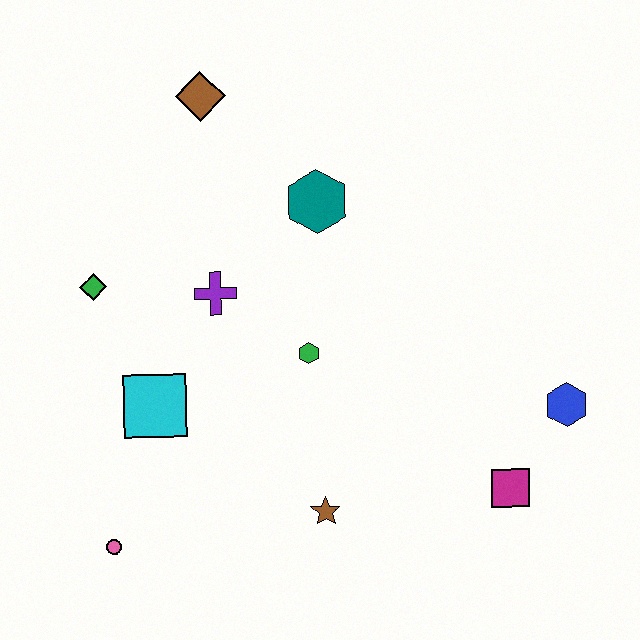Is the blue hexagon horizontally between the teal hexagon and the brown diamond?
No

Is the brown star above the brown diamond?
No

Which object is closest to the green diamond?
The purple cross is closest to the green diamond.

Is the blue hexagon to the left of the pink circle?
No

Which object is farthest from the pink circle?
The blue hexagon is farthest from the pink circle.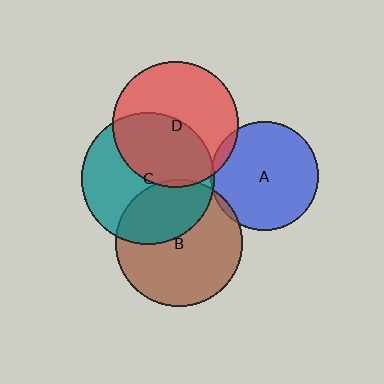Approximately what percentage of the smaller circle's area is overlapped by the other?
Approximately 5%.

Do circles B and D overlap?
Yes.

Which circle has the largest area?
Circle C (teal).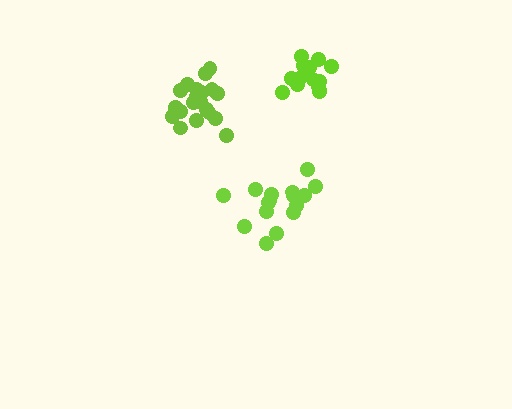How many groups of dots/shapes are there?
There are 3 groups.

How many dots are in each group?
Group 1: 16 dots, Group 2: 16 dots, Group 3: 20 dots (52 total).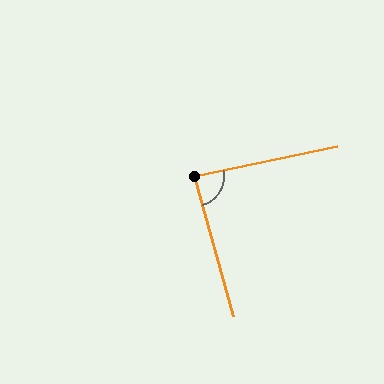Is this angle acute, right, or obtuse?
It is approximately a right angle.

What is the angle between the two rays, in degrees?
Approximately 86 degrees.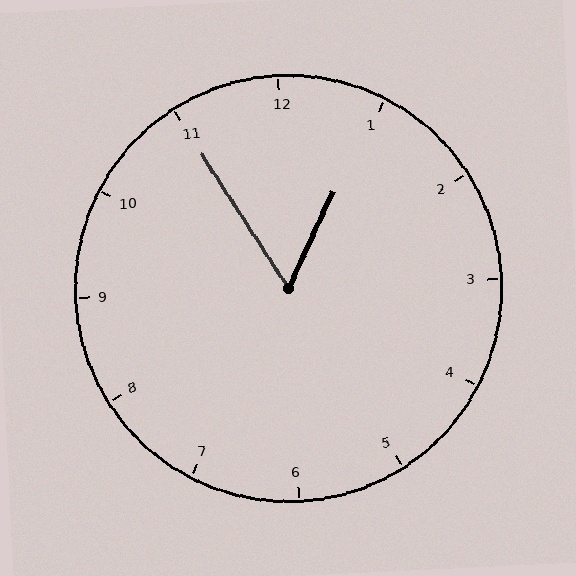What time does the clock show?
12:55.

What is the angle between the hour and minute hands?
Approximately 58 degrees.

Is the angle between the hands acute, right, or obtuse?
It is acute.